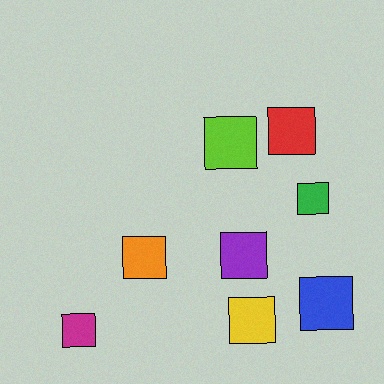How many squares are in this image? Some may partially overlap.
There are 8 squares.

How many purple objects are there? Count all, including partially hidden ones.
There is 1 purple object.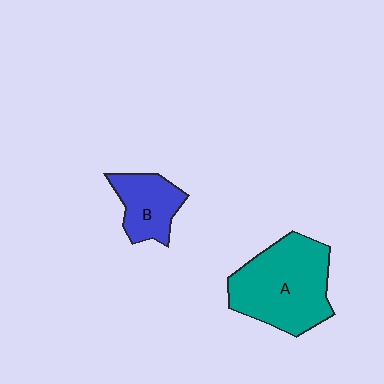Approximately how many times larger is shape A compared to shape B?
Approximately 2.1 times.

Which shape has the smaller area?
Shape B (blue).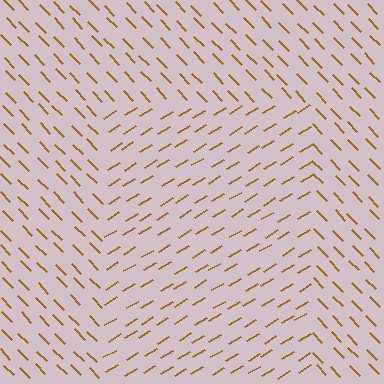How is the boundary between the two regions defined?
The boundary is defined purely by a change in line orientation (approximately 77 degrees difference). All lines are the same color and thickness.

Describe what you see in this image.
The image is filled with small brown line segments. A rectangle region in the image has lines oriented differently from the surrounding lines, creating a visible texture boundary.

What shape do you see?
I see a rectangle.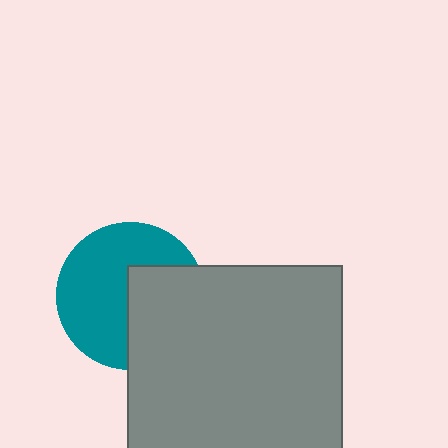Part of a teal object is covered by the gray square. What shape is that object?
It is a circle.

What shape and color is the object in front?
The object in front is a gray square.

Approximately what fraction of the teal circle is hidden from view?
Roughly 40% of the teal circle is hidden behind the gray square.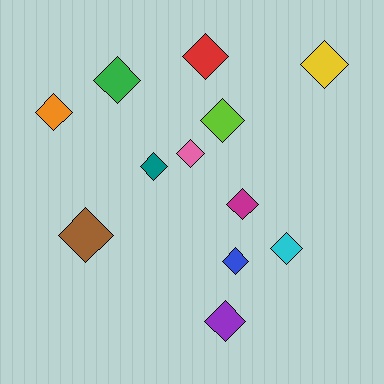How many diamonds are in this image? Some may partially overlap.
There are 12 diamonds.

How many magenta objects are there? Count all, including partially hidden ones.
There is 1 magenta object.